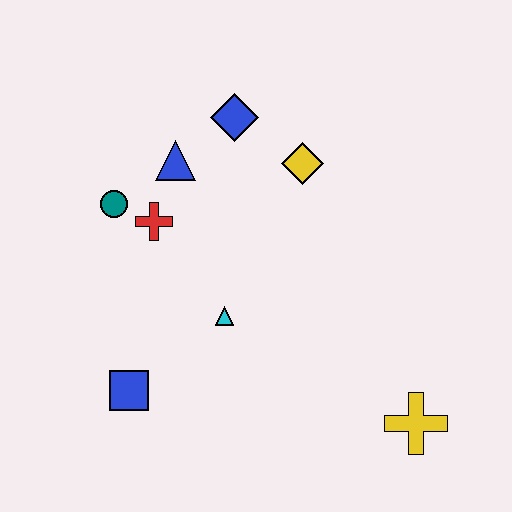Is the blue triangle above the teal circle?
Yes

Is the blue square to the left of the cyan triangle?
Yes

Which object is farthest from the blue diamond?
The yellow cross is farthest from the blue diamond.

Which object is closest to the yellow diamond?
The blue diamond is closest to the yellow diamond.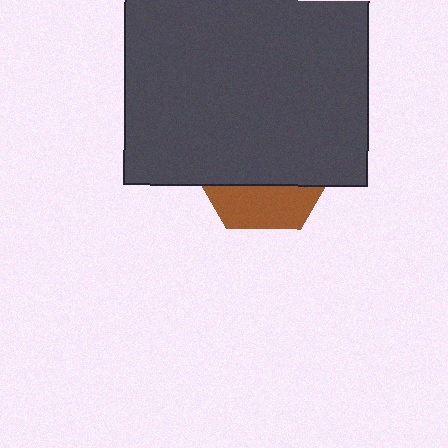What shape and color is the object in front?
The object in front is a dark gray square.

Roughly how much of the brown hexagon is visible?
A small part of it is visible (roughly 30%).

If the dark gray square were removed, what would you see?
You would see the complete brown hexagon.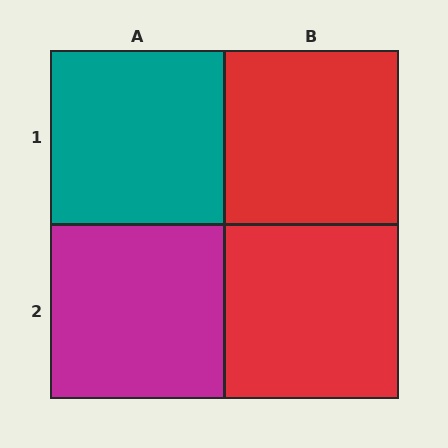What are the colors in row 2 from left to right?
Magenta, red.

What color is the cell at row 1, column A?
Teal.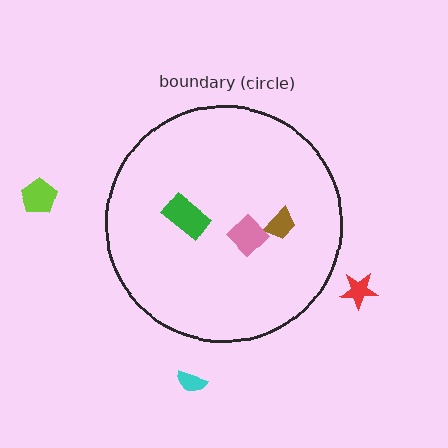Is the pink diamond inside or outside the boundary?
Inside.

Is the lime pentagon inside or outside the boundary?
Outside.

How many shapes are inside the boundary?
3 inside, 3 outside.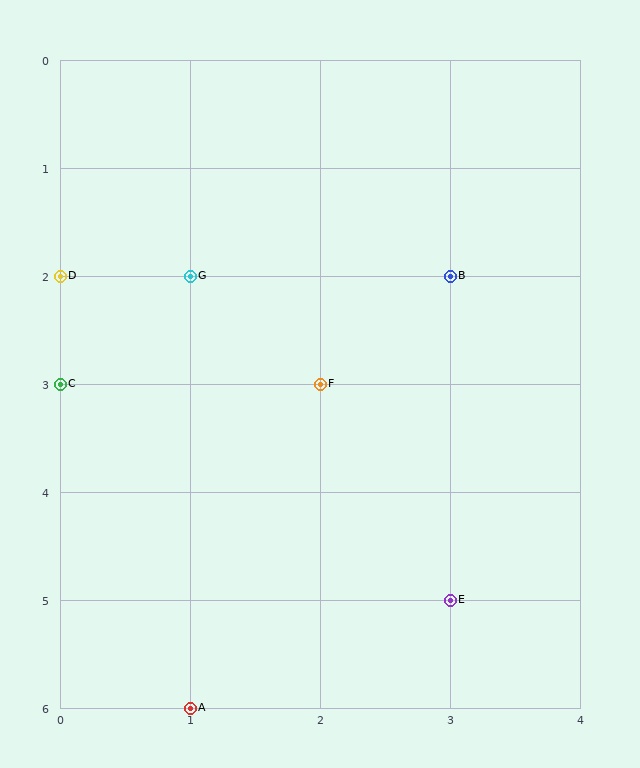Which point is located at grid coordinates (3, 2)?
Point B is at (3, 2).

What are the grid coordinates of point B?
Point B is at grid coordinates (3, 2).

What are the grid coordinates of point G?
Point G is at grid coordinates (1, 2).